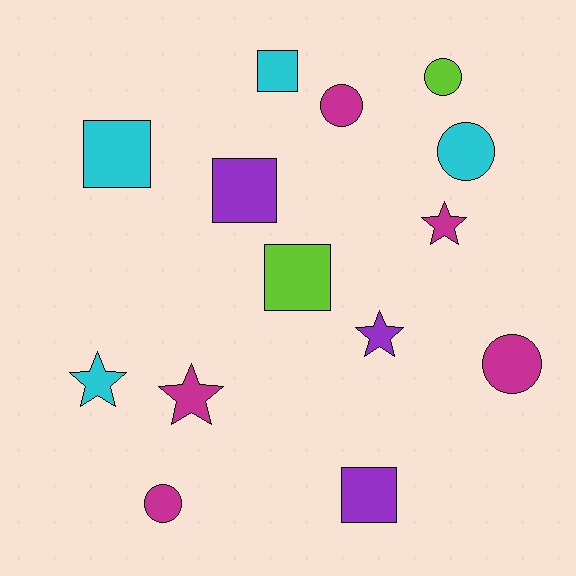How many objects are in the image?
There are 14 objects.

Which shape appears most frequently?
Square, with 5 objects.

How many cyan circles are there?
There is 1 cyan circle.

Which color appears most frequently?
Magenta, with 5 objects.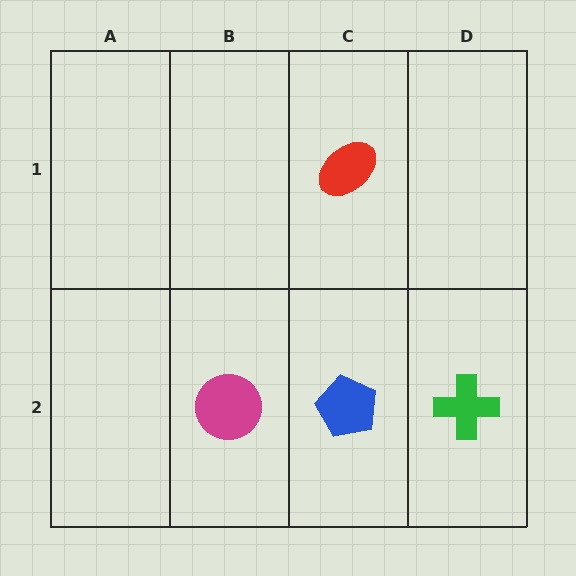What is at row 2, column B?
A magenta circle.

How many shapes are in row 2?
3 shapes.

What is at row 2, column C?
A blue pentagon.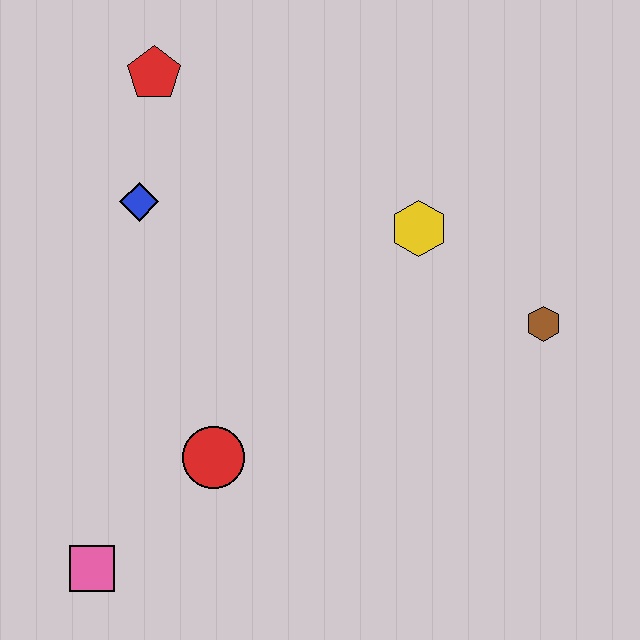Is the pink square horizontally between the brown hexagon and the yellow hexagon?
No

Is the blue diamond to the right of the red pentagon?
No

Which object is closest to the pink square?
The red circle is closest to the pink square.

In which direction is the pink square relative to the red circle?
The pink square is to the left of the red circle.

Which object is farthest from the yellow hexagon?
The pink square is farthest from the yellow hexagon.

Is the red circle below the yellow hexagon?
Yes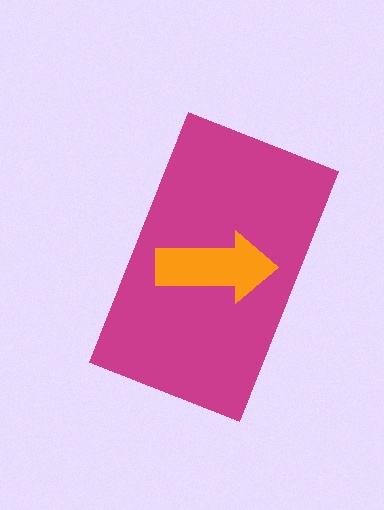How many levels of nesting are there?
2.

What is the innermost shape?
The orange arrow.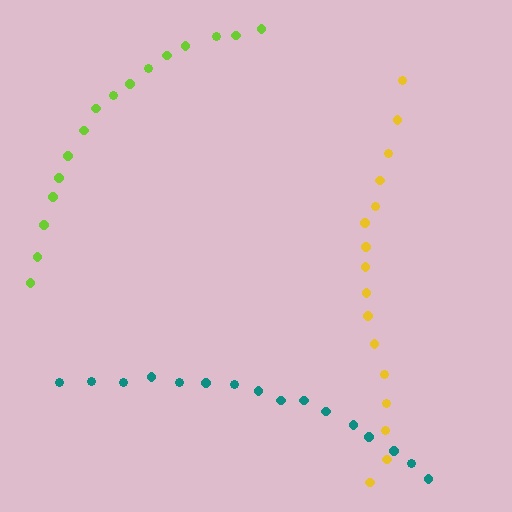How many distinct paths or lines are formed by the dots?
There are 3 distinct paths.